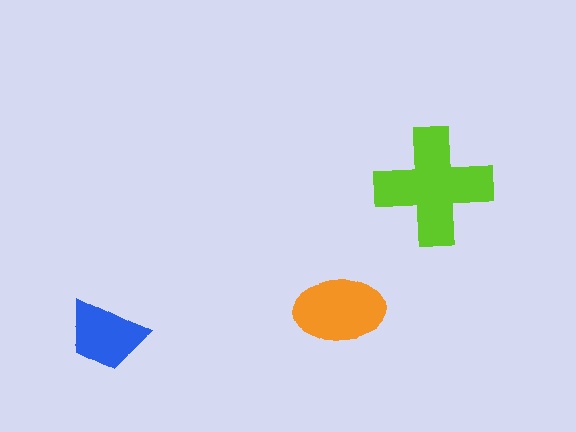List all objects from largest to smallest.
The lime cross, the orange ellipse, the blue trapezoid.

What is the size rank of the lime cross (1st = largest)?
1st.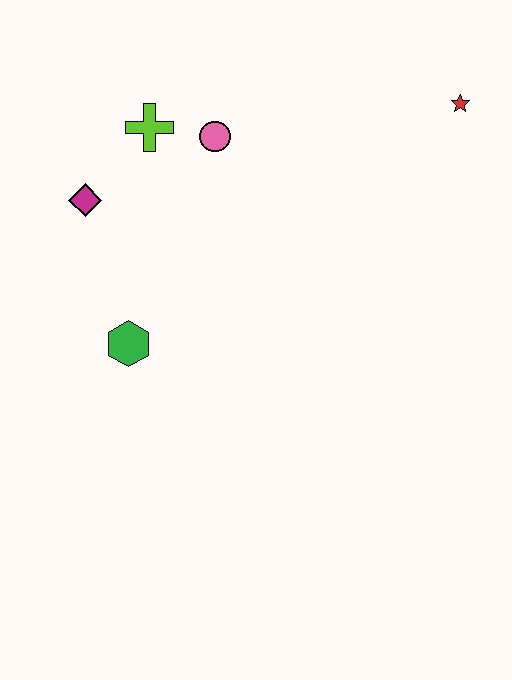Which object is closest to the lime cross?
The pink circle is closest to the lime cross.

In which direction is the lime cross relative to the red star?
The lime cross is to the left of the red star.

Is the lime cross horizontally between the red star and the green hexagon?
Yes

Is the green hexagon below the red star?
Yes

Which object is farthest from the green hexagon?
The red star is farthest from the green hexagon.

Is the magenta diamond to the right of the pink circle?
No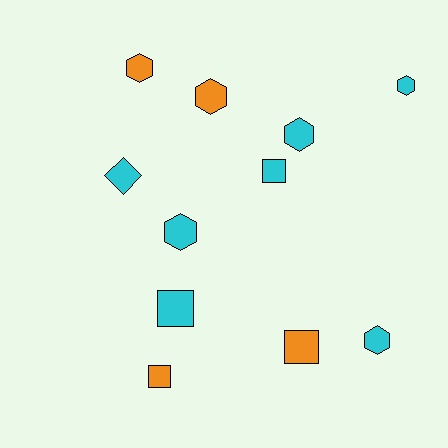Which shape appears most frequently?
Hexagon, with 6 objects.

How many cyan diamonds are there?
There is 1 cyan diamond.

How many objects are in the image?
There are 11 objects.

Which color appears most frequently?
Cyan, with 7 objects.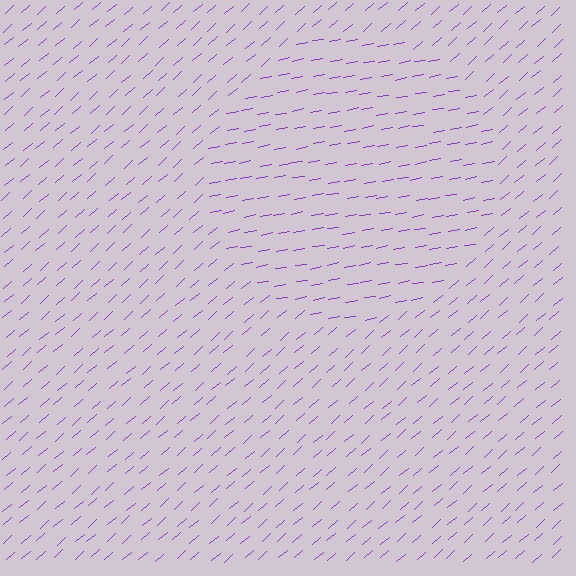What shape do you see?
I see a circle.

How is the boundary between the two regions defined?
The boundary is defined purely by a change in line orientation (approximately 31 degrees difference). All lines are the same color and thickness.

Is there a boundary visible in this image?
Yes, there is a texture boundary formed by a change in line orientation.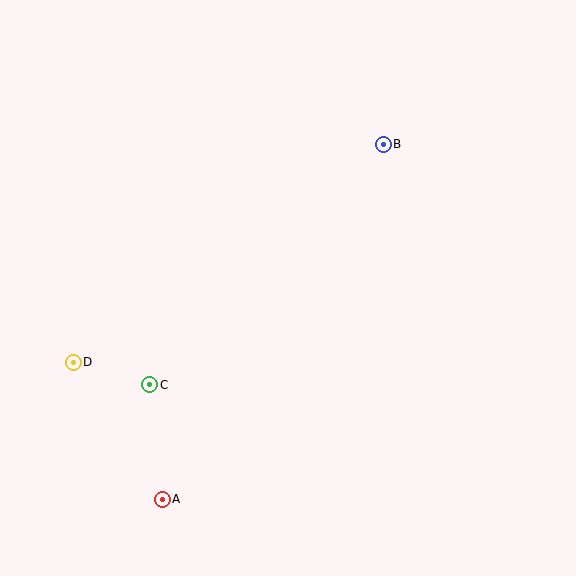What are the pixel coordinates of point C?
Point C is at (150, 385).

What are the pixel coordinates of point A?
Point A is at (162, 499).